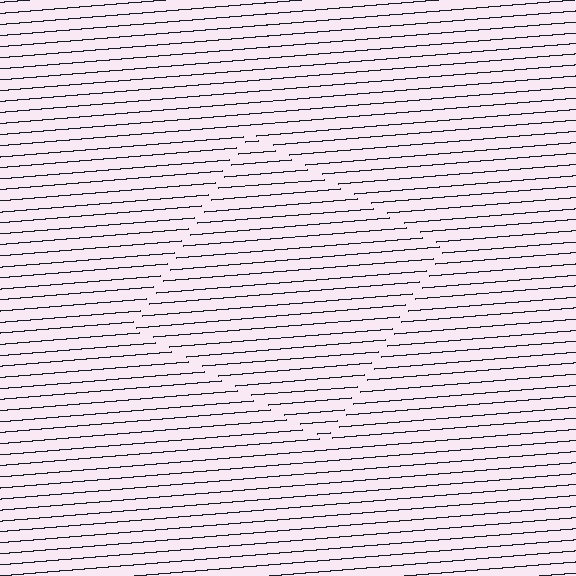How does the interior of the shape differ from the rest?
The interior of the shape contains the same grating, shifted by half a period — the contour is defined by the phase discontinuity where line-ends from the inner and outer gratings abut.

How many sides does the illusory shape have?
4 sides — the line-ends trace a square.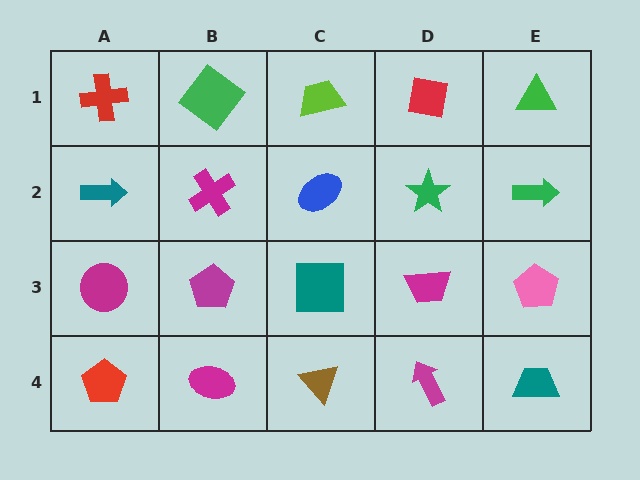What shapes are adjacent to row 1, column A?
A teal arrow (row 2, column A), a green diamond (row 1, column B).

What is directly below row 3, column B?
A magenta ellipse.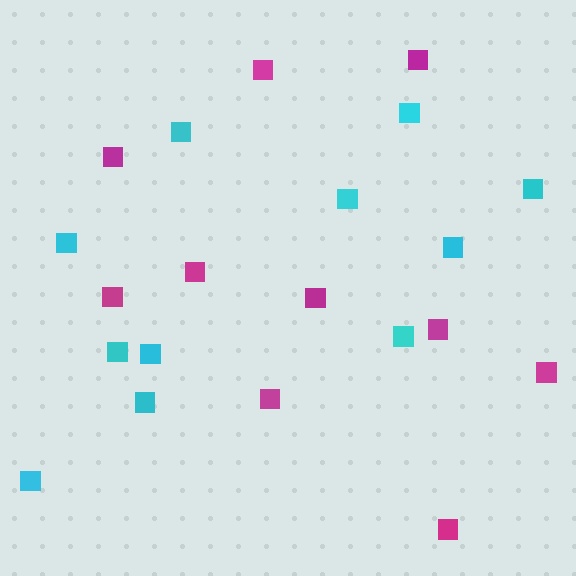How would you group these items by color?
There are 2 groups: one group of magenta squares (10) and one group of cyan squares (11).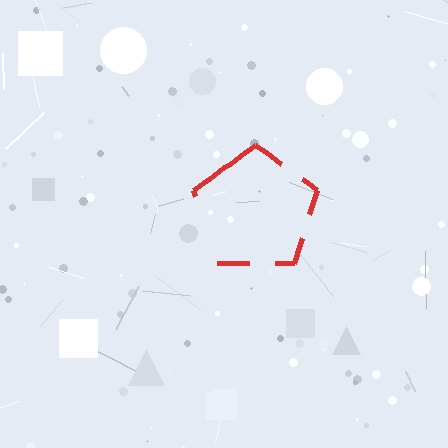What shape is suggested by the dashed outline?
The dashed outline suggests a pentagon.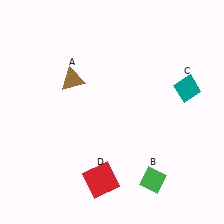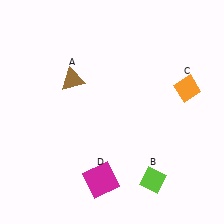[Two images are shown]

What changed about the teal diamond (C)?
In Image 1, C is teal. In Image 2, it changed to orange.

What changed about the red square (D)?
In Image 1, D is red. In Image 2, it changed to magenta.